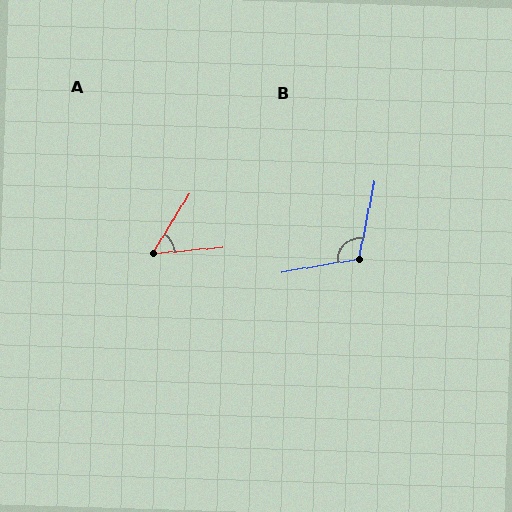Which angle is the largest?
B, at approximately 111 degrees.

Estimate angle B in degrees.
Approximately 111 degrees.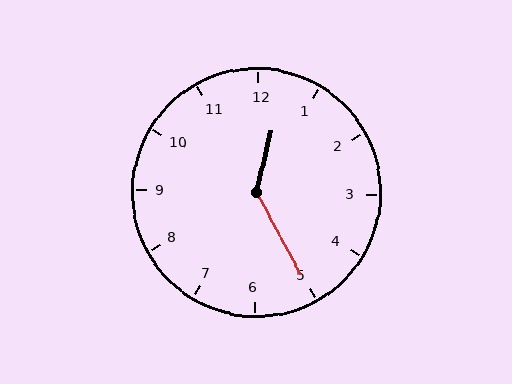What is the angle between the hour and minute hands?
Approximately 138 degrees.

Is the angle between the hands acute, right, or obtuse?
It is obtuse.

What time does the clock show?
12:25.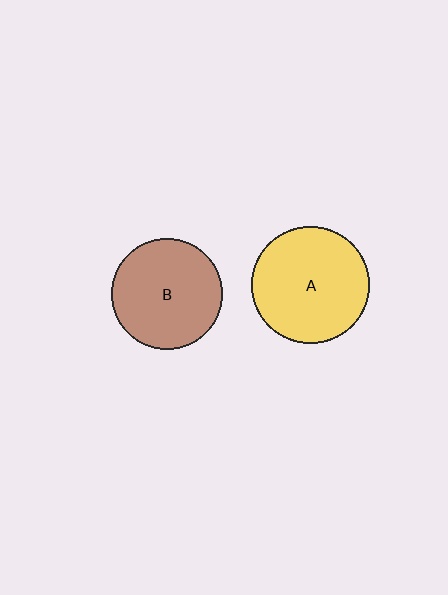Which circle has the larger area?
Circle A (yellow).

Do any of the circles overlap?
No, none of the circles overlap.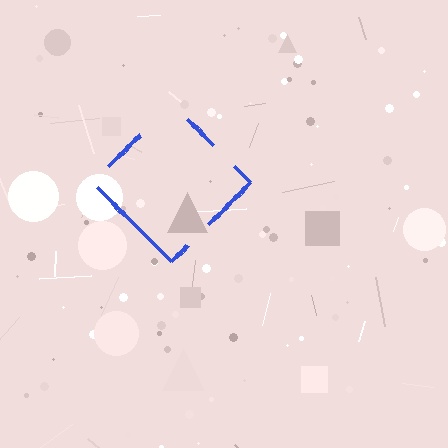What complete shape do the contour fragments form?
The contour fragments form a diamond.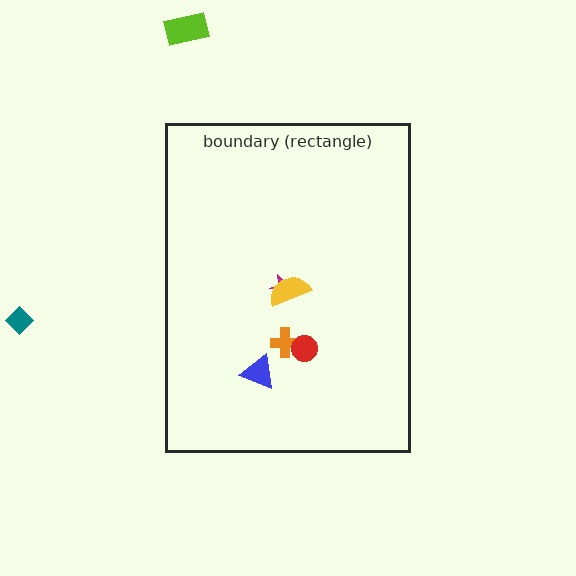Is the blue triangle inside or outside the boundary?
Inside.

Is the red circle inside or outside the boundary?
Inside.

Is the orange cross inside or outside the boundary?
Inside.